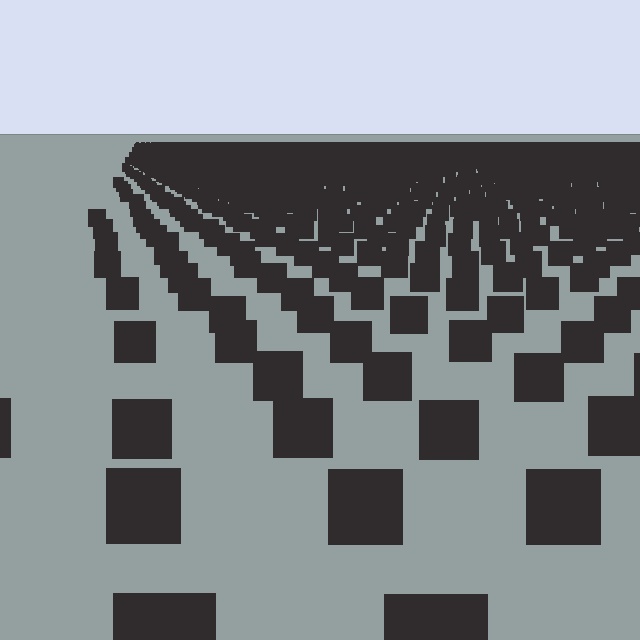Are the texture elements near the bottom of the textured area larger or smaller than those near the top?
Larger. Near the bottom, elements are closer to the viewer and appear at a bigger on-screen size.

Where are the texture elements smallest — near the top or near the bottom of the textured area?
Near the top.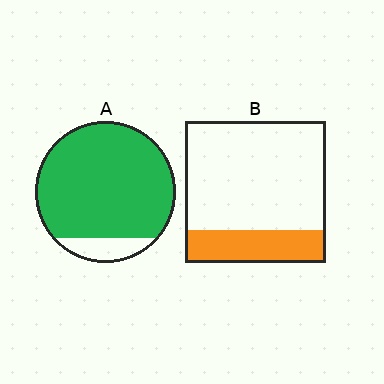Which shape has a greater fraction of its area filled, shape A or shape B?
Shape A.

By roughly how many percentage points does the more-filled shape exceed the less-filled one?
By roughly 65 percentage points (A over B).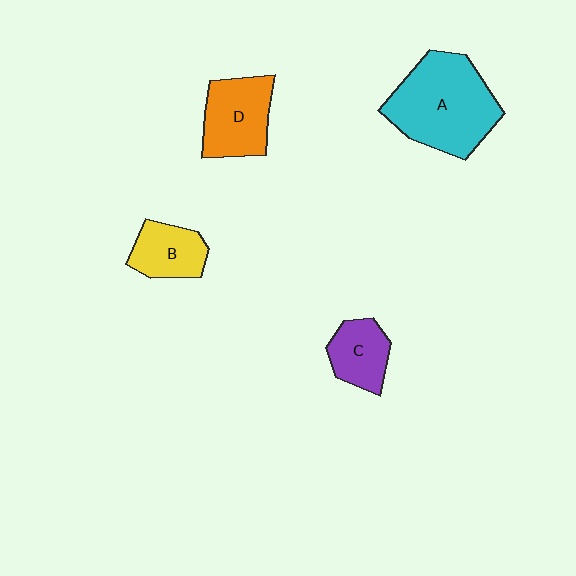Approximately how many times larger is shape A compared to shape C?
Approximately 2.4 times.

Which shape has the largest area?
Shape A (cyan).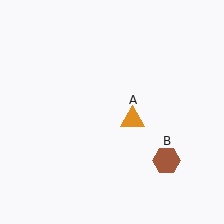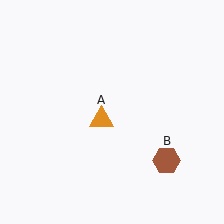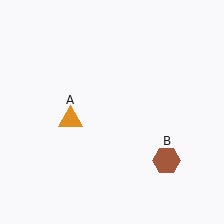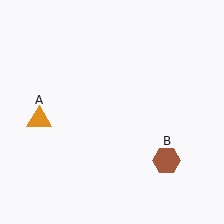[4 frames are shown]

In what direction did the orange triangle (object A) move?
The orange triangle (object A) moved left.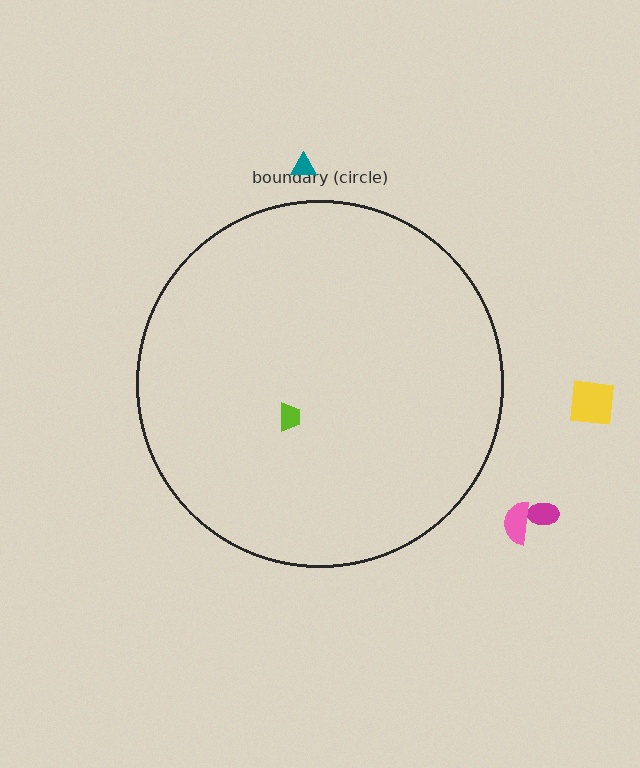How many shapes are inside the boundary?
1 inside, 4 outside.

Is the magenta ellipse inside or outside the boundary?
Outside.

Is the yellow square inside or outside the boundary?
Outside.